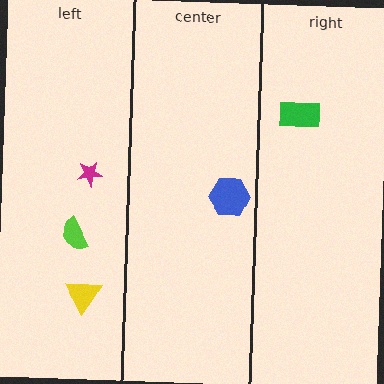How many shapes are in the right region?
1.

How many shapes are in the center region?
1.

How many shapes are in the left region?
3.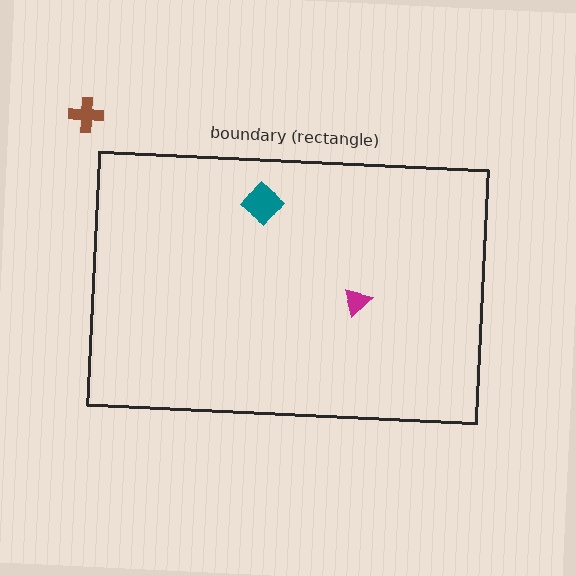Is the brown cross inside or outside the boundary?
Outside.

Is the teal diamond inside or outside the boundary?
Inside.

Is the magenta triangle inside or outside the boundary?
Inside.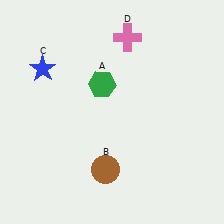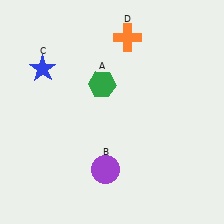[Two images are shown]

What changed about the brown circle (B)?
In Image 1, B is brown. In Image 2, it changed to purple.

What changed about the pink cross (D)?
In Image 1, D is pink. In Image 2, it changed to orange.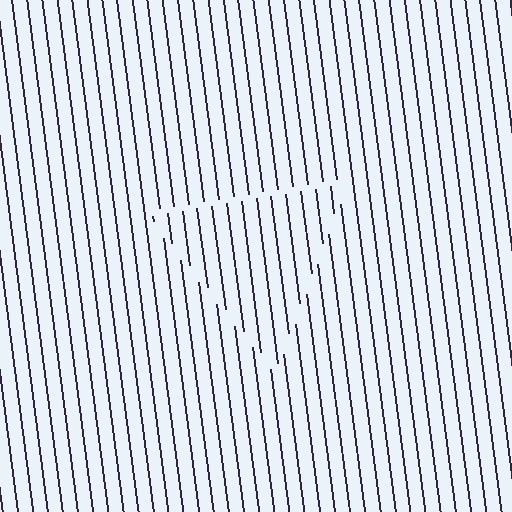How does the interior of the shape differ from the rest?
The interior of the shape contains the same grating, shifted by half a period — the contour is defined by the phase discontinuity where line-ends from the inner and outer gratings abut.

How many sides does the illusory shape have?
3 sides — the line-ends trace a triangle.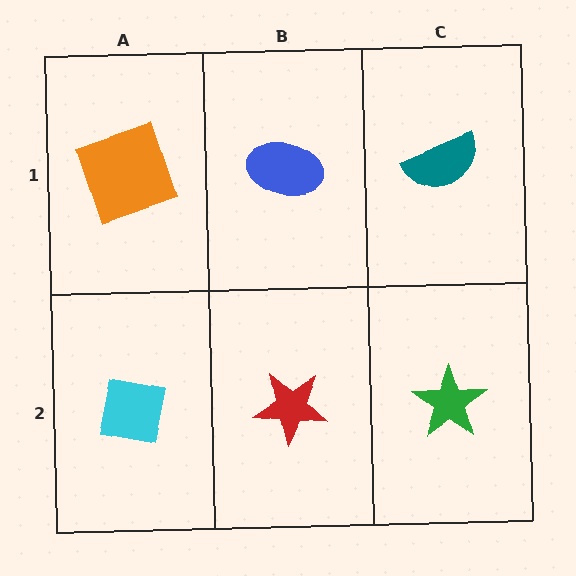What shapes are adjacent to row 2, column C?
A teal semicircle (row 1, column C), a red star (row 2, column B).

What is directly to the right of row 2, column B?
A green star.